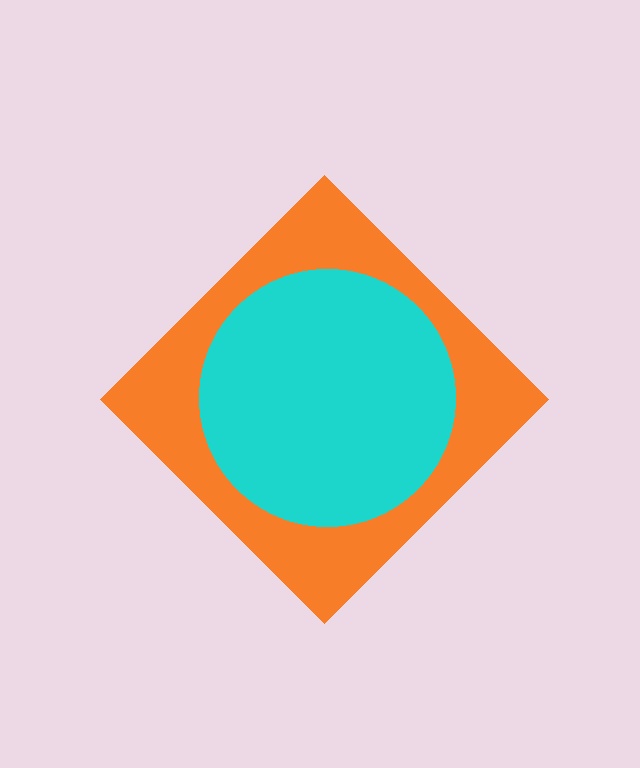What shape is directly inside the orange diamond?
The cyan circle.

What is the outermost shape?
The orange diamond.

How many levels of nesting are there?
2.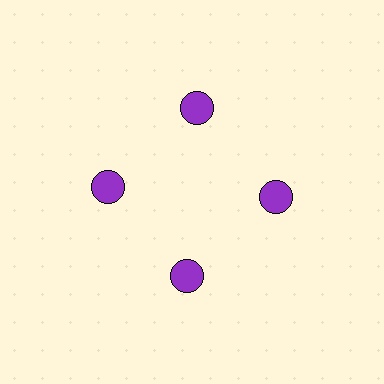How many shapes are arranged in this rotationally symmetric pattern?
There are 4 shapes, arranged in 4 groups of 1.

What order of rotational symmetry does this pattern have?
This pattern has 4-fold rotational symmetry.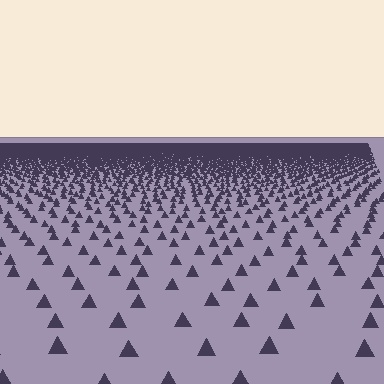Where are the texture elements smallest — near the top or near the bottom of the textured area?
Near the top.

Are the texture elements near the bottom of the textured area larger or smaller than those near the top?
Larger. Near the bottom, elements are closer to the viewer and appear at a bigger on-screen size.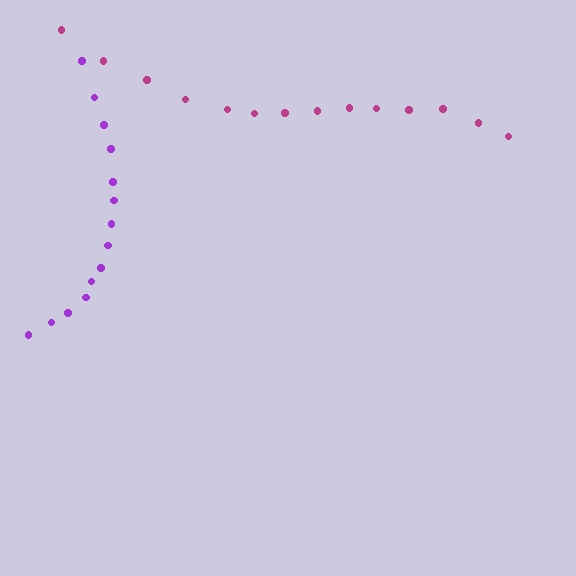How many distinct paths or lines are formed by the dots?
There are 2 distinct paths.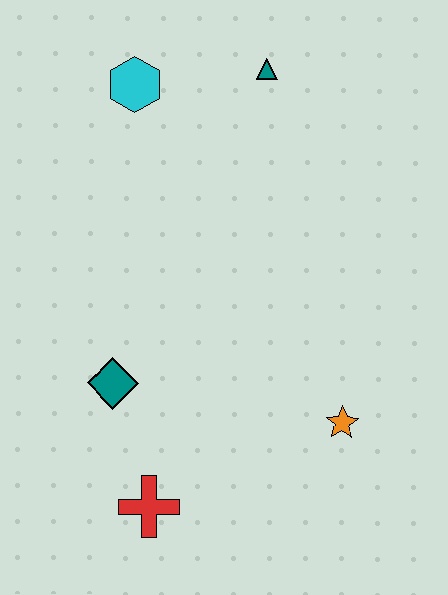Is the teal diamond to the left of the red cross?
Yes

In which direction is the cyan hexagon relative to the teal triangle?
The cyan hexagon is to the left of the teal triangle.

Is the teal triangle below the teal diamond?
No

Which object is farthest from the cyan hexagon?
The red cross is farthest from the cyan hexagon.